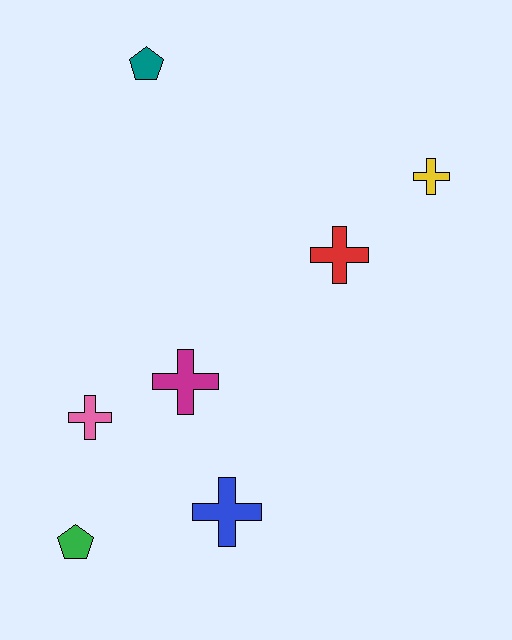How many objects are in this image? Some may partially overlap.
There are 7 objects.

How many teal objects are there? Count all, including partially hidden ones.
There is 1 teal object.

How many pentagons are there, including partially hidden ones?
There are 2 pentagons.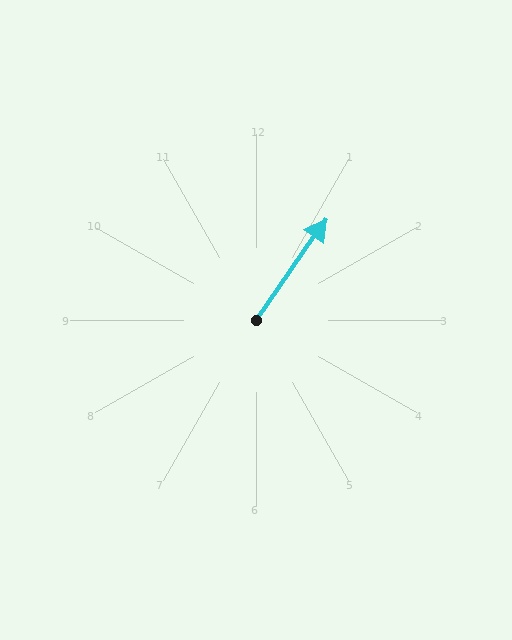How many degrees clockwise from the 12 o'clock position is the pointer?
Approximately 35 degrees.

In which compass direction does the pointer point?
Northeast.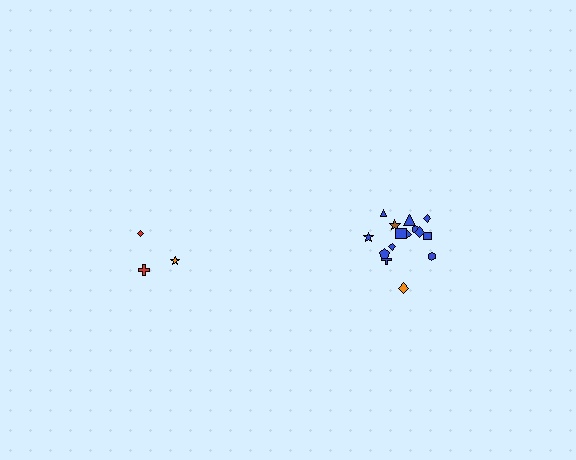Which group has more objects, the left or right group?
The right group.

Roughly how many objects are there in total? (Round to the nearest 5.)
Roughly 20 objects in total.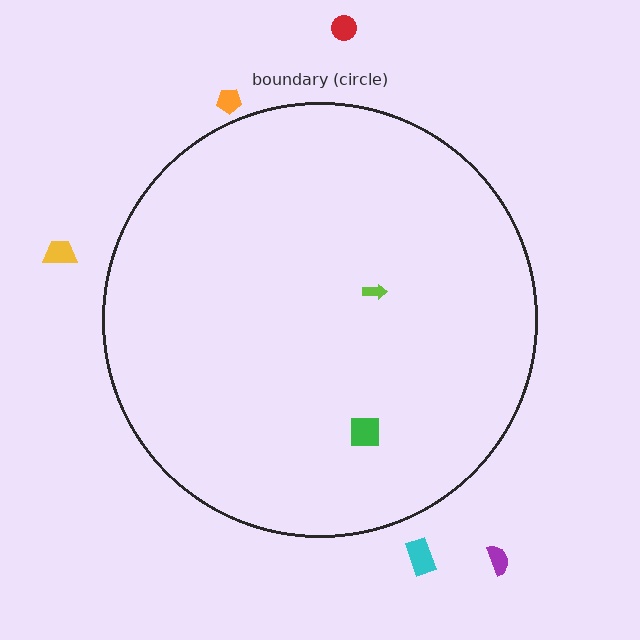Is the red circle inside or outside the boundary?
Outside.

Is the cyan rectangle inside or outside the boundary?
Outside.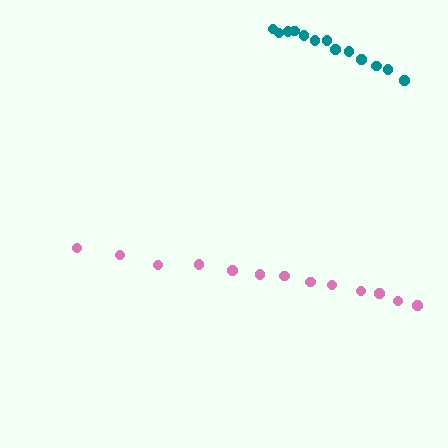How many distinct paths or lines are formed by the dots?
There are 2 distinct paths.